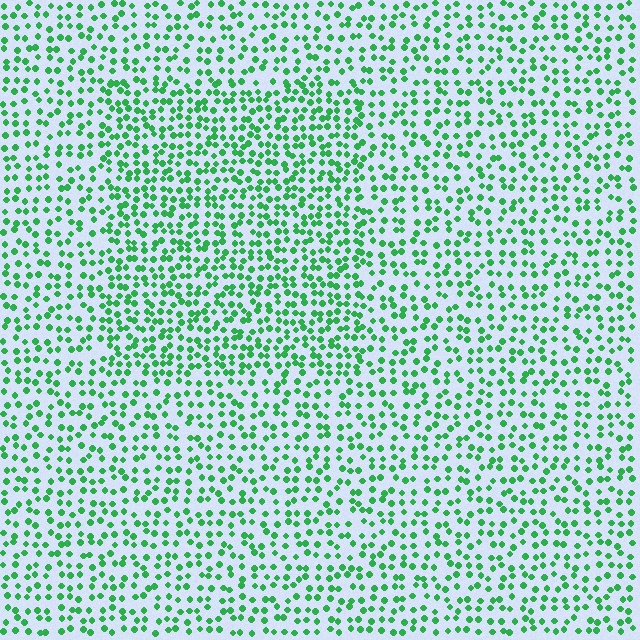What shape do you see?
I see a rectangle.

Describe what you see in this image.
The image contains small green elements arranged at two different densities. A rectangle-shaped region is visible where the elements are more densely packed than the surrounding area.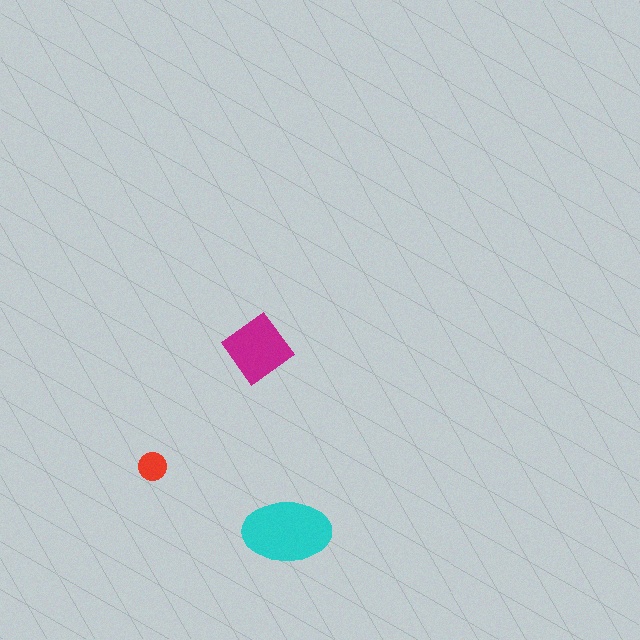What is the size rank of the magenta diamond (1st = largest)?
2nd.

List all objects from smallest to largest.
The red circle, the magenta diamond, the cyan ellipse.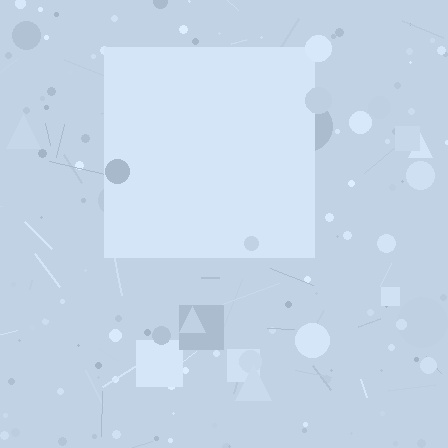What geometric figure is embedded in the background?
A square is embedded in the background.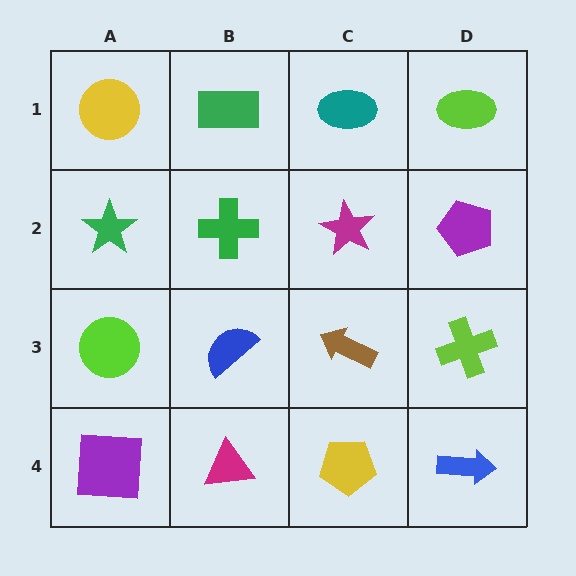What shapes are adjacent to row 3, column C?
A magenta star (row 2, column C), a yellow pentagon (row 4, column C), a blue semicircle (row 3, column B), a lime cross (row 3, column D).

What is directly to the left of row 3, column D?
A brown arrow.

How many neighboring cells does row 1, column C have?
3.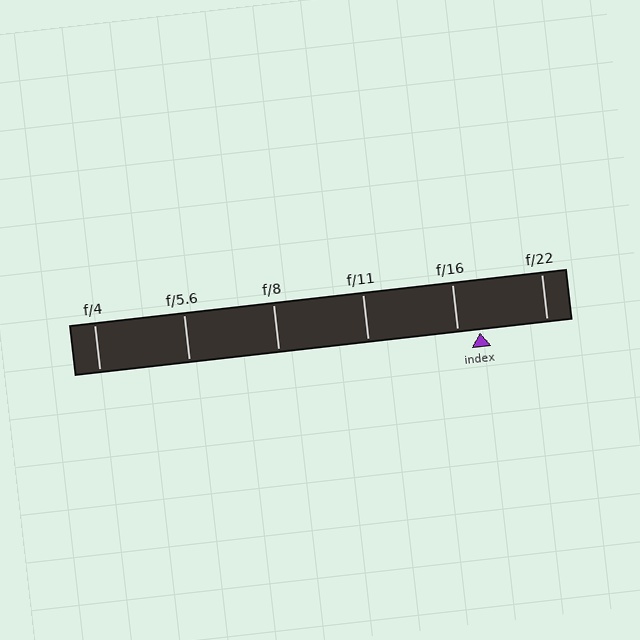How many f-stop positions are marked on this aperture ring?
There are 6 f-stop positions marked.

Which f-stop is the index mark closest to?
The index mark is closest to f/16.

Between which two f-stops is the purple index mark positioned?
The index mark is between f/16 and f/22.